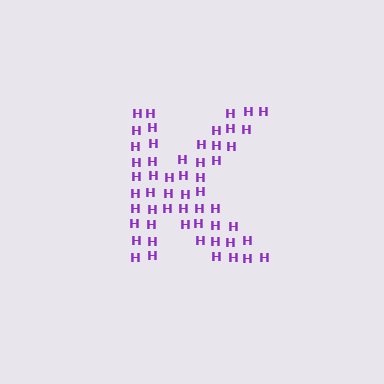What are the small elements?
The small elements are letter H's.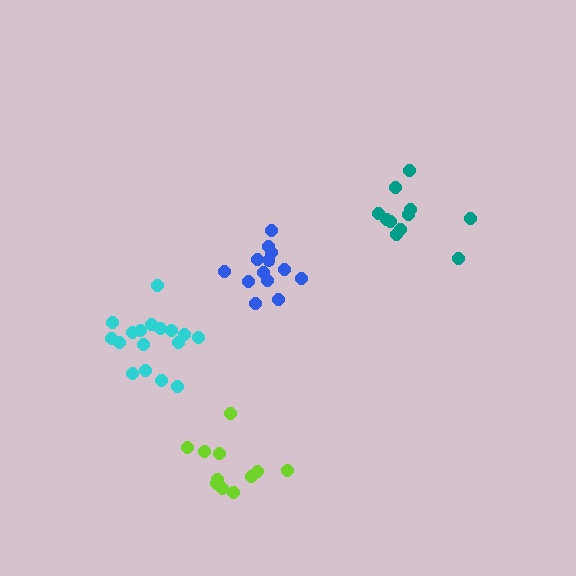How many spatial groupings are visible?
There are 4 spatial groupings.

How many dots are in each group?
Group 1: 11 dots, Group 2: 13 dots, Group 3: 17 dots, Group 4: 11 dots (52 total).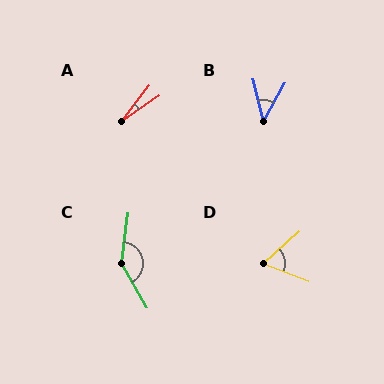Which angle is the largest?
C, at approximately 143 degrees.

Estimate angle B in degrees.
Approximately 44 degrees.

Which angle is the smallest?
A, at approximately 18 degrees.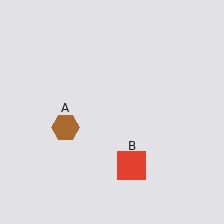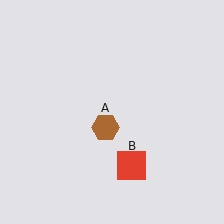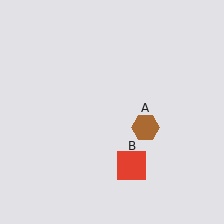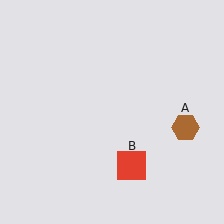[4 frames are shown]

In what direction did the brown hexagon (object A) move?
The brown hexagon (object A) moved right.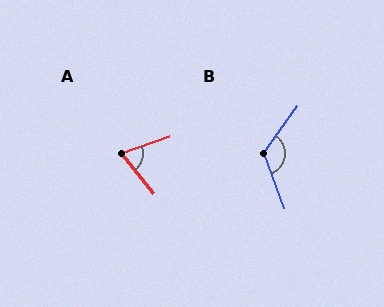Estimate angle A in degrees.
Approximately 71 degrees.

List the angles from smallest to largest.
A (71°), B (124°).